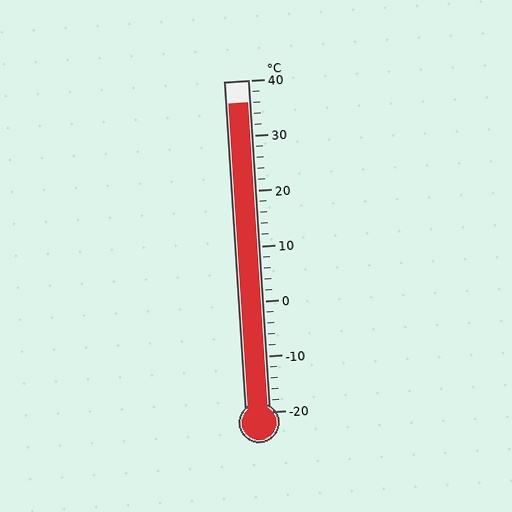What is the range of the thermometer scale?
The thermometer scale ranges from -20°C to 40°C.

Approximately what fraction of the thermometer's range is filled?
The thermometer is filled to approximately 95% of its range.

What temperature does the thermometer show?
The thermometer shows approximately 36°C.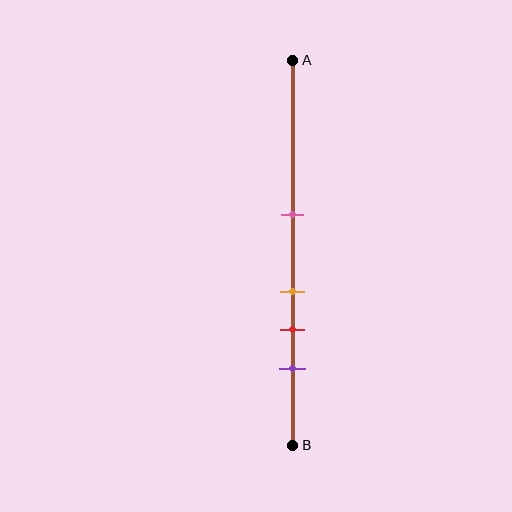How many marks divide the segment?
There are 4 marks dividing the segment.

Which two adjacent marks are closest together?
The orange and red marks are the closest adjacent pair.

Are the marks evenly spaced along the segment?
No, the marks are not evenly spaced.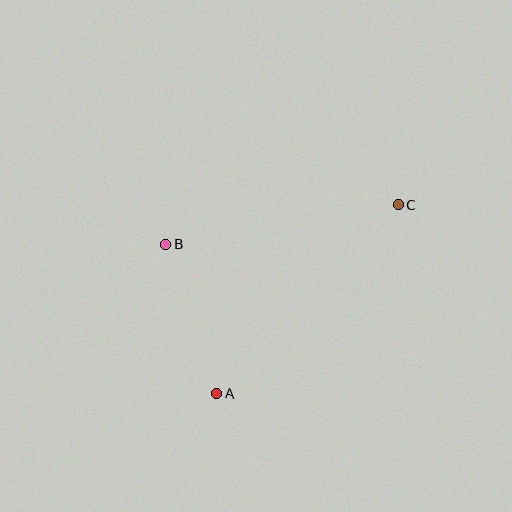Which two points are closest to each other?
Points A and B are closest to each other.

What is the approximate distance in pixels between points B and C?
The distance between B and C is approximately 236 pixels.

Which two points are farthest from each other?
Points A and C are farthest from each other.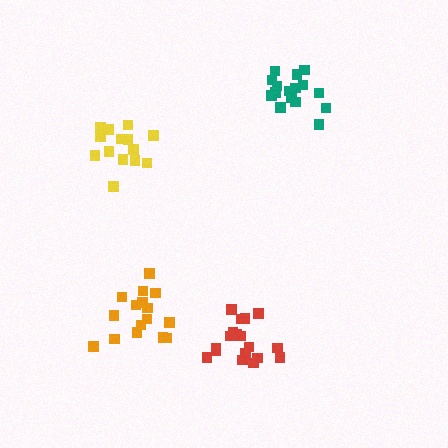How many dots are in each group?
Group 1: 14 dots, Group 2: 17 dots, Group 3: 16 dots, Group 4: 18 dots (65 total).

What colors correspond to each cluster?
The clusters are colored: yellow, teal, orange, red.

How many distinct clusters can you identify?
There are 4 distinct clusters.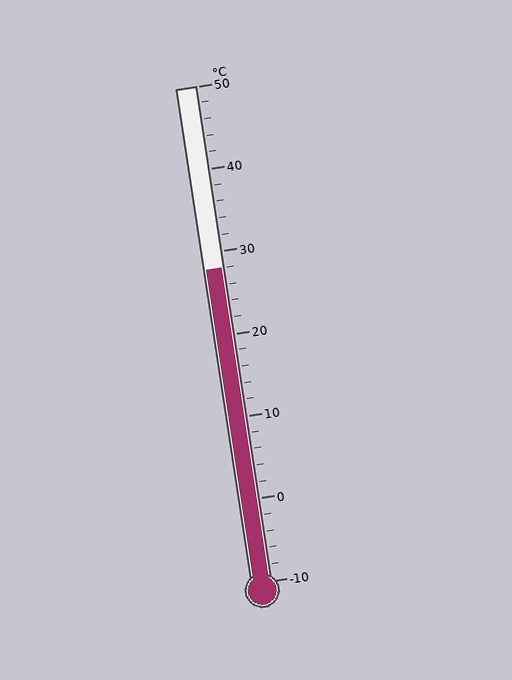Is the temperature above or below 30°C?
The temperature is below 30°C.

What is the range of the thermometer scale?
The thermometer scale ranges from -10°C to 50°C.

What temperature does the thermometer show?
The thermometer shows approximately 28°C.